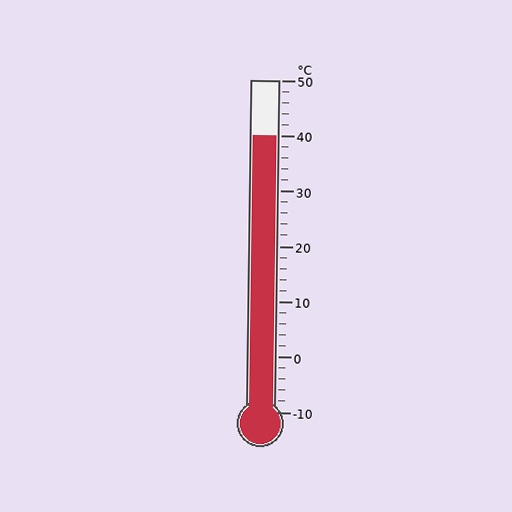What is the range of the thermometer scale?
The thermometer scale ranges from -10°C to 50°C.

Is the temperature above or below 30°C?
The temperature is above 30°C.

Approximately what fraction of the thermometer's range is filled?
The thermometer is filled to approximately 85% of its range.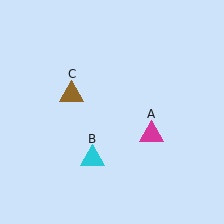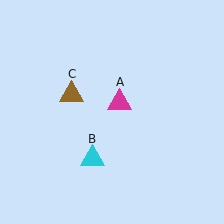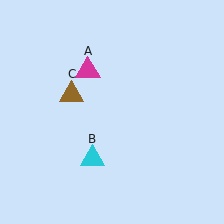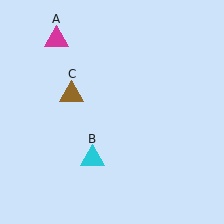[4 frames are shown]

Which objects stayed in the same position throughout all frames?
Cyan triangle (object B) and brown triangle (object C) remained stationary.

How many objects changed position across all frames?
1 object changed position: magenta triangle (object A).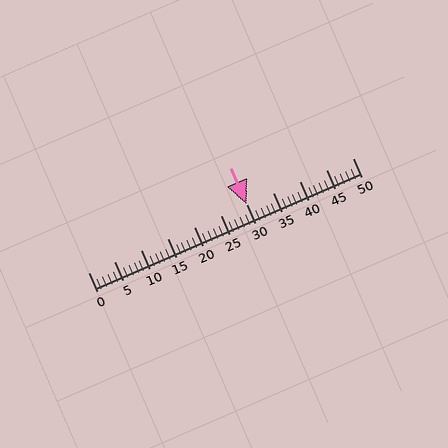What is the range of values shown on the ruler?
The ruler shows values from 0 to 50.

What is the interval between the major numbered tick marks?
The major tick marks are spaced 5 units apart.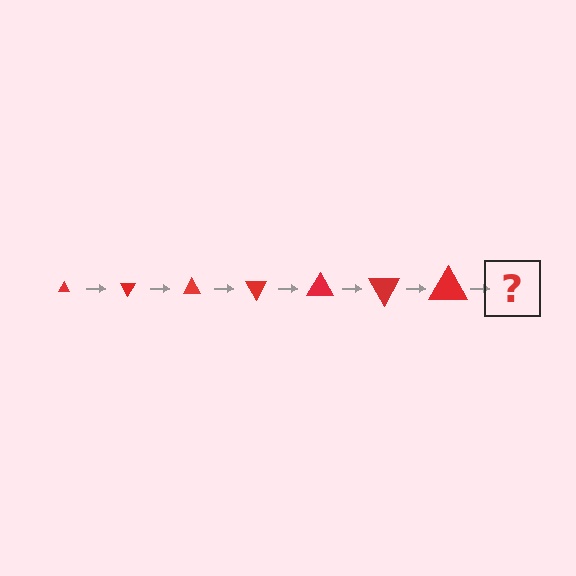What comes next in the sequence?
The next element should be a triangle, larger than the previous one and rotated 420 degrees from the start.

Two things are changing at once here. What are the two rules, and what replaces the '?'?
The two rules are that the triangle grows larger each step and it rotates 60 degrees each step. The '?' should be a triangle, larger than the previous one and rotated 420 degrees from the start.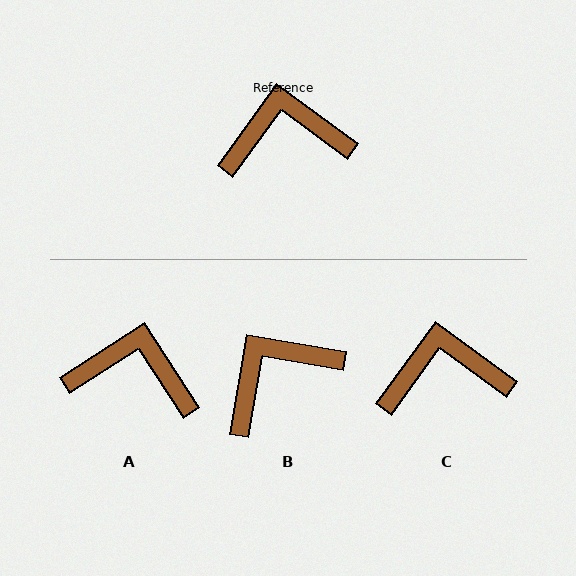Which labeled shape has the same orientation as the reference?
C.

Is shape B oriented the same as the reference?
No, it is off by about 27 degrees.